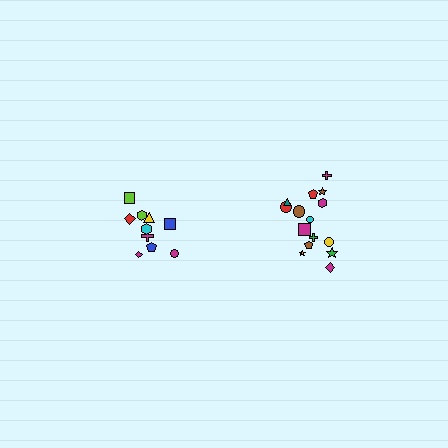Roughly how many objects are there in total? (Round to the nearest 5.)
Roughly 25 objects in total.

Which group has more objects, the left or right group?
The right group.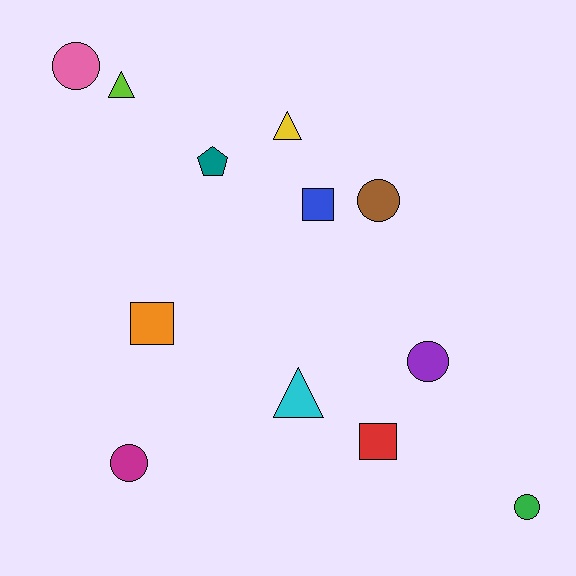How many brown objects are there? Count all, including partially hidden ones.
There is 1 brown object.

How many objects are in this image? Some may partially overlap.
There are 12 objects.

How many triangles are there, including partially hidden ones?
There are 3 triangles.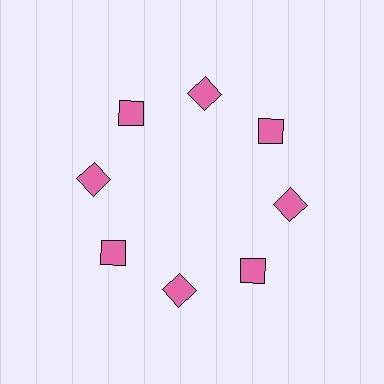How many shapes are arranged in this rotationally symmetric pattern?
There are 8 shapes, arranged in 8 groups of 1.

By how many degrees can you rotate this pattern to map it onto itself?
The pattern maps onto itself every 45 degrees of rotation.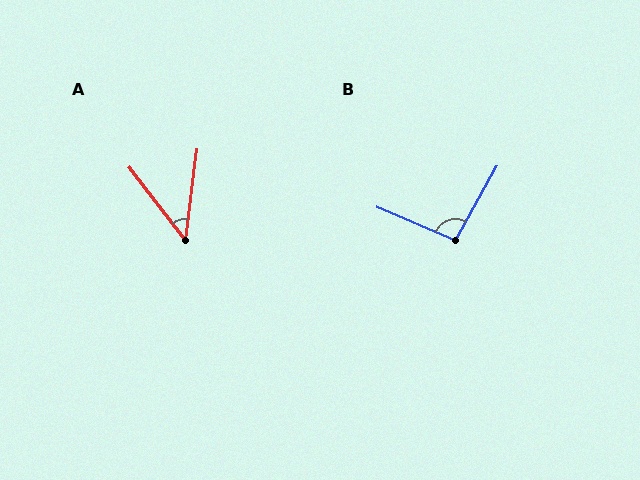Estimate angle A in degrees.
Approximately 44 degrees.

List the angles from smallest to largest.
A (44°), B (96°).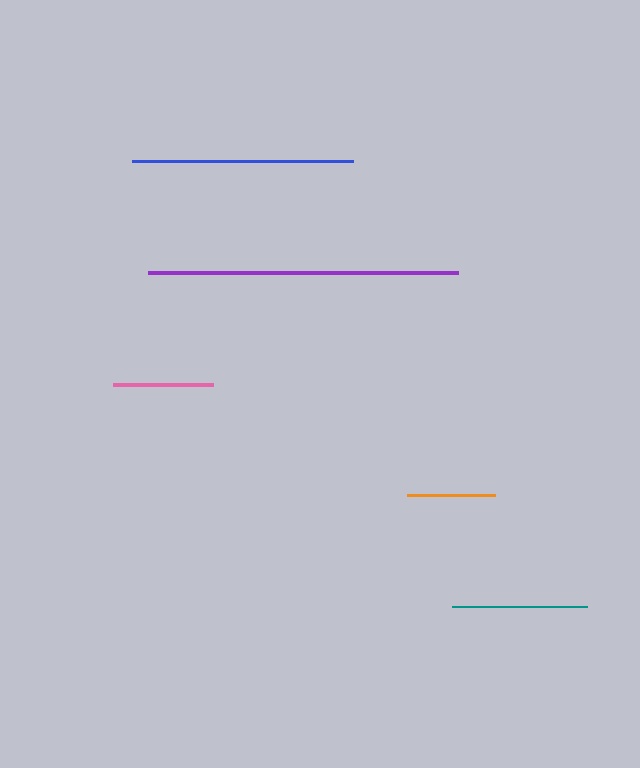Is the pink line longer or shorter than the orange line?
The pink line is longer than the orange line.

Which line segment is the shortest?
The orange line is the shortest at approximately 88 pixels.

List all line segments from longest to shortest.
From longest to shortest: purple, blue, teal, pink, orange.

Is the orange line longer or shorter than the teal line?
The teal line is longer than the orange line.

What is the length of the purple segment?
The purple segment is approximately 310 pixels long.